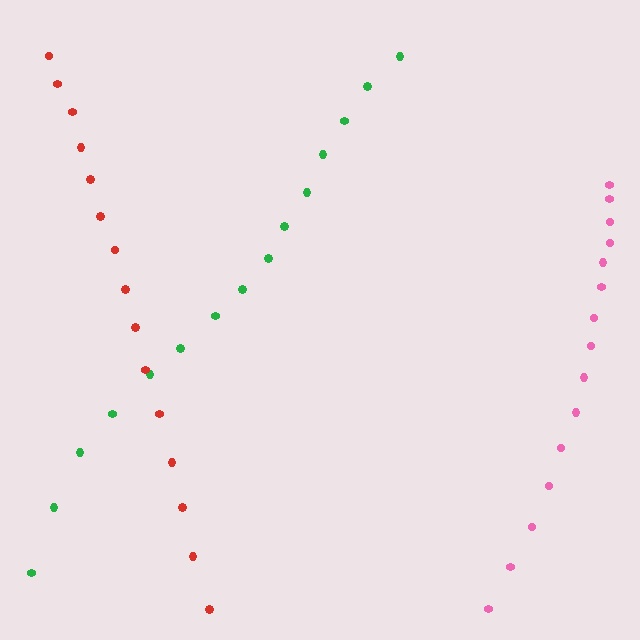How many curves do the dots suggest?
There are 3 distinct paths.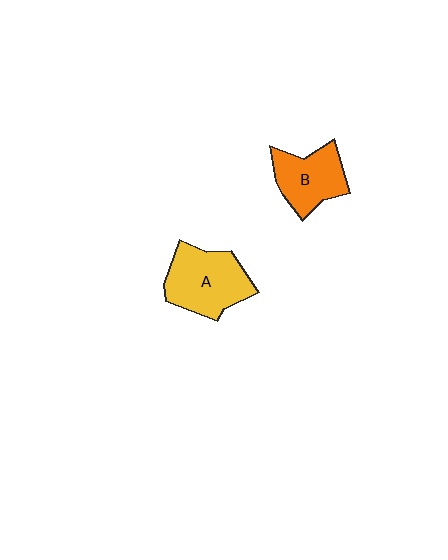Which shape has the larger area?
Shape A (yellow).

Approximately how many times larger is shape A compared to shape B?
Approximately 1.3 times.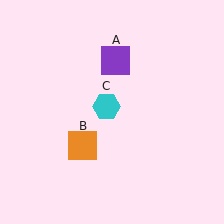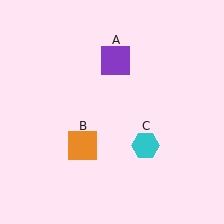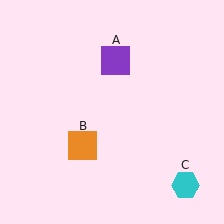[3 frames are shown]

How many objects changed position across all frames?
1 object changed position: cyan hexagon (object C).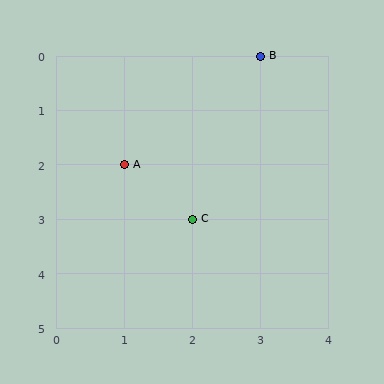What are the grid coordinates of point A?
Point A is at grid coordinates (1, 2).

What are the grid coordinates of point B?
Point B is at grid coordinates (3, 0).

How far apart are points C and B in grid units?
Points C and B are 1 column and 3 rows apart (about 3.2 grid units diagonally).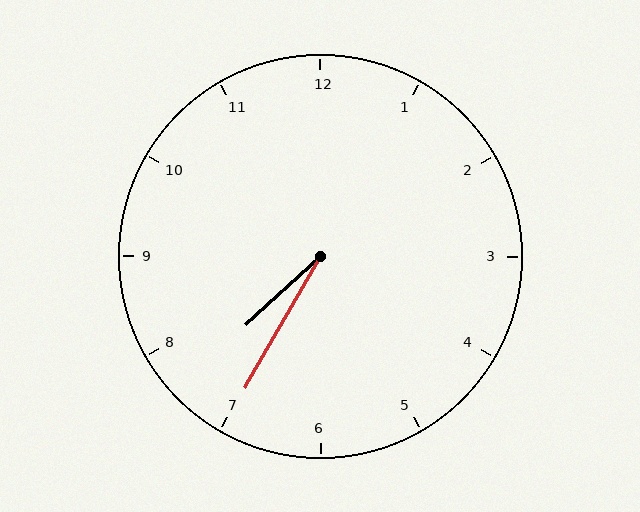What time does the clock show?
7:35.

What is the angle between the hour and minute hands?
Approximately 18 degrees.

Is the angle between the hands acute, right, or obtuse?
It is acute.